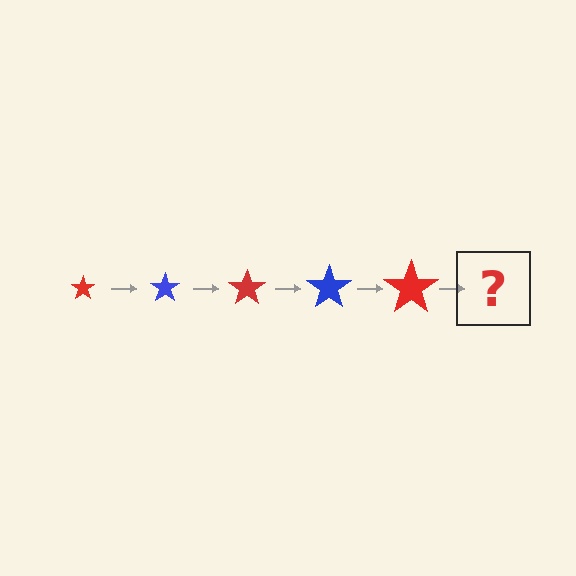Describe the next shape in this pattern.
It should be a blue star, larger than the previous one.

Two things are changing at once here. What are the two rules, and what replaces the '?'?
The two rules are that the star grows larger each step and the color cycles through red and blue. The '?' should be a blue star, larger than the previous one.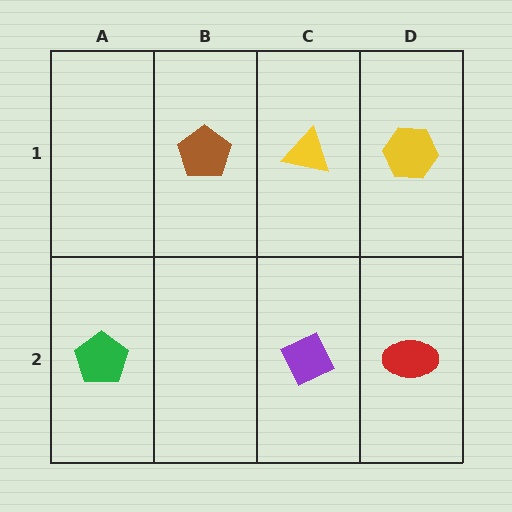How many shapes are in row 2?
3 shapes.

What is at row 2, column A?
A green pentagon.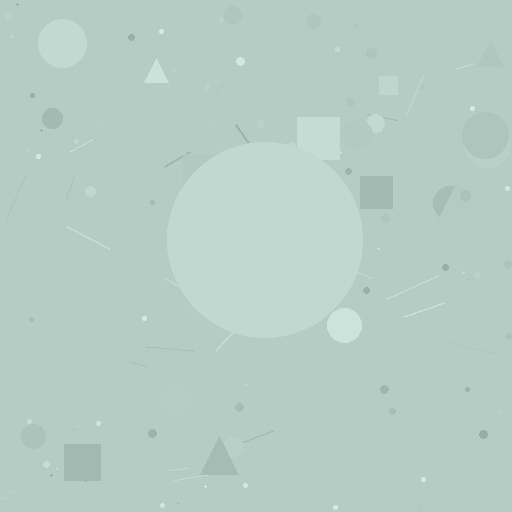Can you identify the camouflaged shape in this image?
The camouflaged shape is a circle.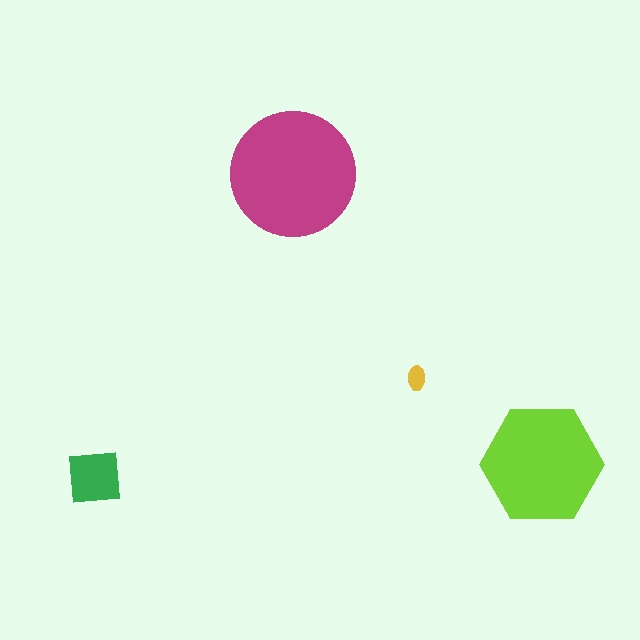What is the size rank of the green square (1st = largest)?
3rd.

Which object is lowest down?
The green square is bottommost.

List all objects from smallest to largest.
The yellow ellipse, the green square, the lime hexagon, the magenta circle.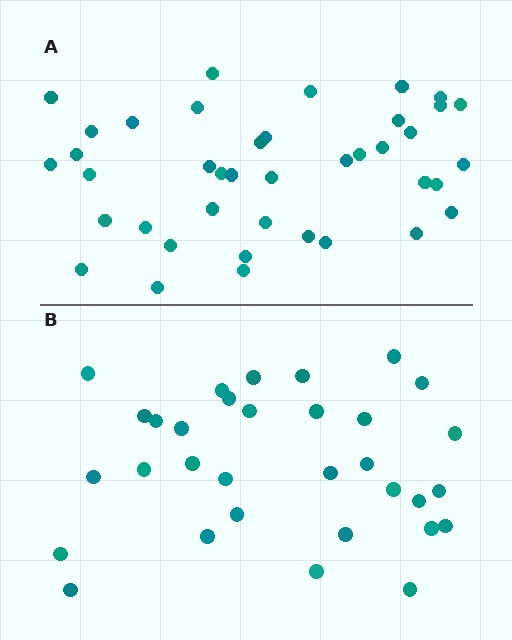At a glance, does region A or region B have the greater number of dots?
Region A (the top region) has more dots.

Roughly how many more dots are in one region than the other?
Region A has roughly 8 or so more dots than region B.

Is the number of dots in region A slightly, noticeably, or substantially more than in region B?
Region A has noticeably more, but not dramatically so. The ratio is roughly 1.2 to 1.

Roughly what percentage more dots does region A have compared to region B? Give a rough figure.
About 25% more.